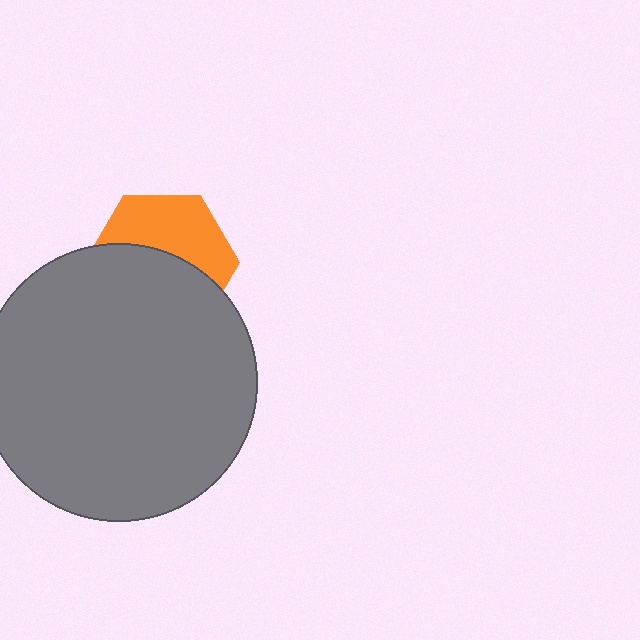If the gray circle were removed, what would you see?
You would see the complete orange hexagon.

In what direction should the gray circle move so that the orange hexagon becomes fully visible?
The gray circle should move down. That is the shortest direction to clear the overlap and leave the orange hexagon fully visible.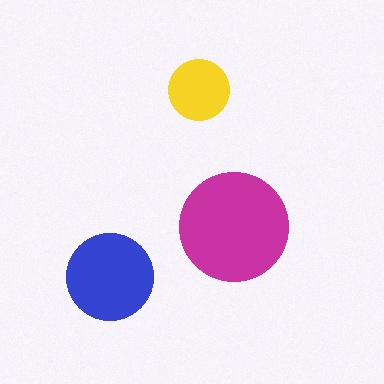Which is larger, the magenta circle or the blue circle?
The magenta one.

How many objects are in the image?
There are 3 objects in the image.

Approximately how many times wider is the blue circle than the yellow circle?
About 1.5 times wider.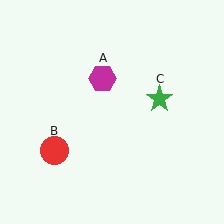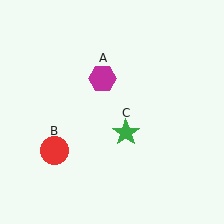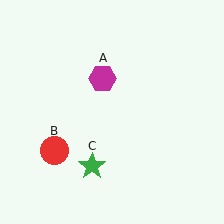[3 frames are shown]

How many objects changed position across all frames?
1 object changed position: green star (object C).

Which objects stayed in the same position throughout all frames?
Magenta hexagon (object A) and red circle (object B) remained stationary.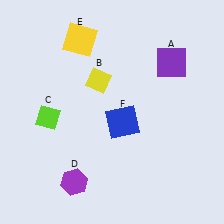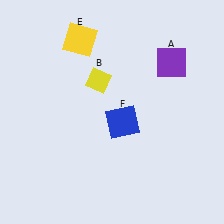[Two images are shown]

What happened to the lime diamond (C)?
The lime diamond (C) was removed in Image 2. It was in the bottom-left area of Image 1.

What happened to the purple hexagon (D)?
The purple hexagon (D) was removed in Image 2. It was in the bottom-left area of Image 1.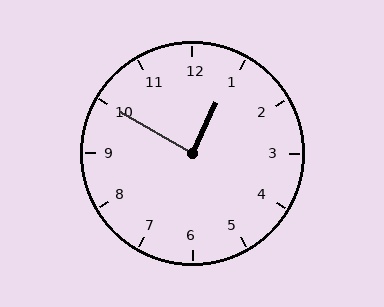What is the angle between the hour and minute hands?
Approximately 85 degrees.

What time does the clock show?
12:50.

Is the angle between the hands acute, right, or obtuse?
It is right.